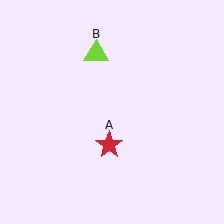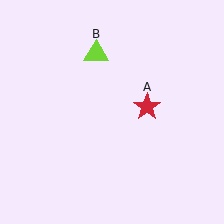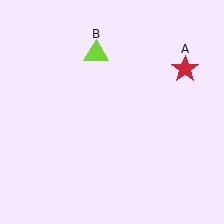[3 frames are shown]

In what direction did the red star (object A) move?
The red star (object A) moved up and to the right.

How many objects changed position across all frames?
1 object changed position: red star (object A).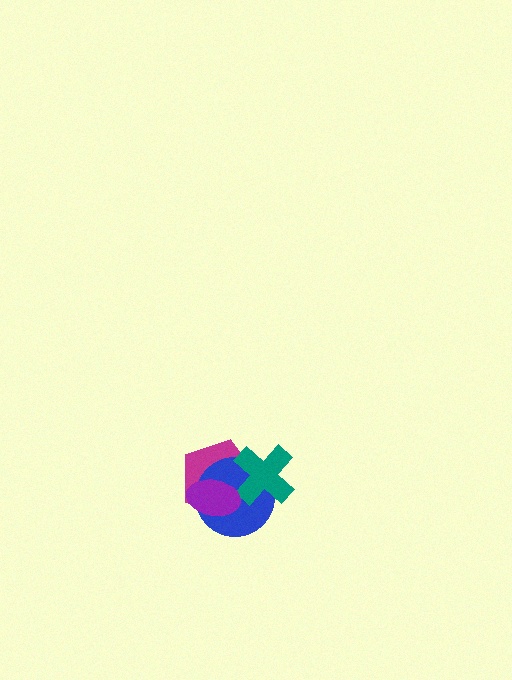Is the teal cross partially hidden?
No, no other shape covers it.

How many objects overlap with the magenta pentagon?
3 objects overlap with the magenta pentagon.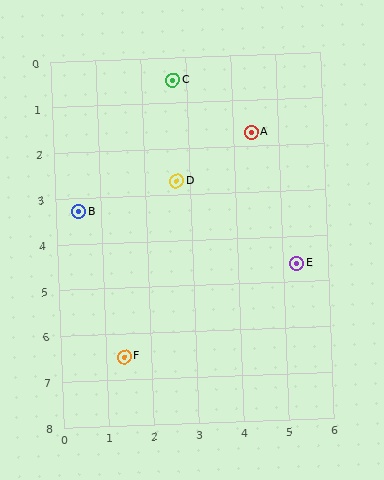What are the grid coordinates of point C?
Point C is at approximately (2.7, 0.5).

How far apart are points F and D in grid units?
Points F and D are about 4.0 grid units apart.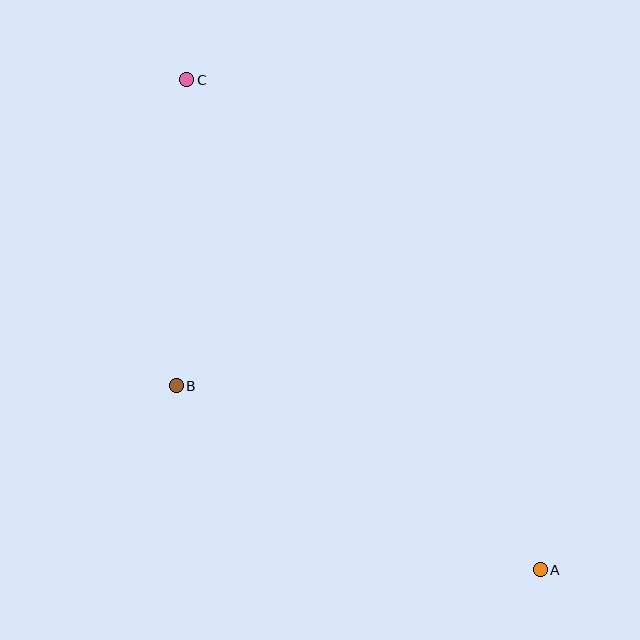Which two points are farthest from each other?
Points A and C are farthest from each other.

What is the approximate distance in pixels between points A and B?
The distance between A and B is approximately 408 pixels.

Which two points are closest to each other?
Points B and C are closest to each other.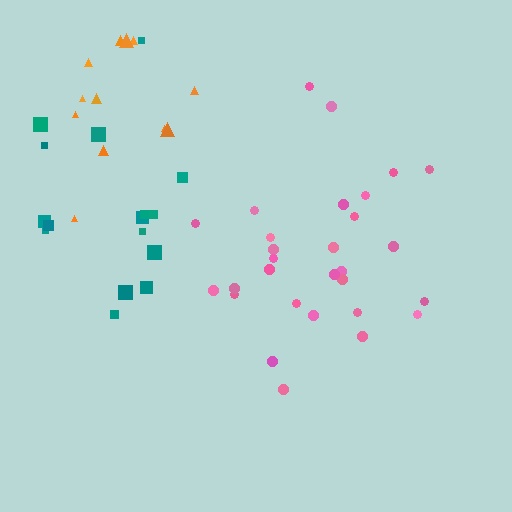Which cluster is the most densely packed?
Pink.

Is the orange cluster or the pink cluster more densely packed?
Pink.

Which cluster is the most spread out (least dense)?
Teal.